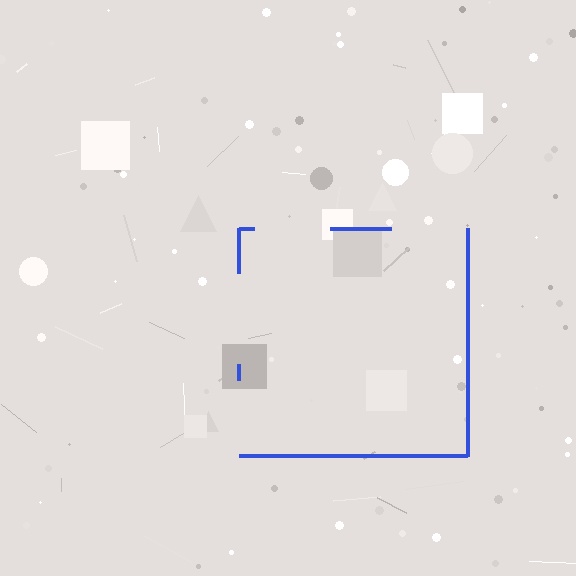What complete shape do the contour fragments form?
The contour fragments form a square.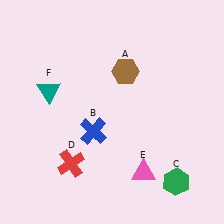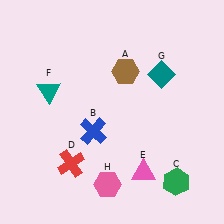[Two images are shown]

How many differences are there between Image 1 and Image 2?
There are 2 differences between the two images.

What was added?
A teal diamond (G), a pink hexagon (H) were added in Image 2.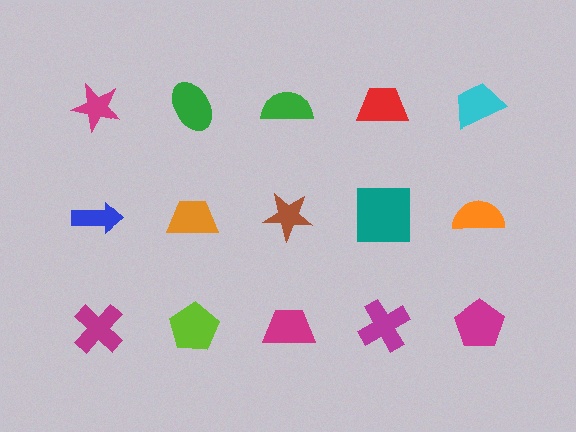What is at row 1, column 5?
A cyan trapezoid.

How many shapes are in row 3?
5 shapes.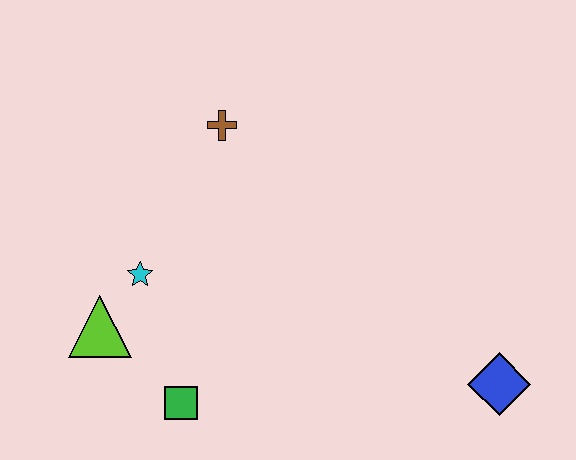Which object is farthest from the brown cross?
The blue diamond is farthest from the brown cross.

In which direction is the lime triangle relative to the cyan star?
The lime triangle is below the cyan star.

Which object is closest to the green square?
The lime triangle is closest to the green square.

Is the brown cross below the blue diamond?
No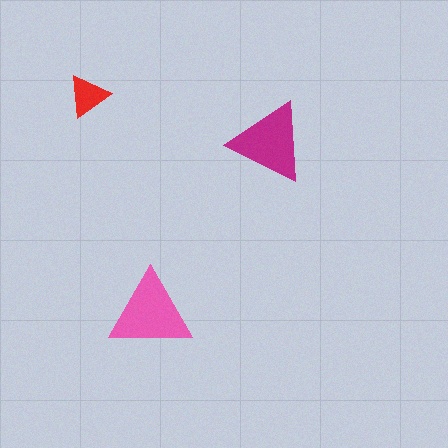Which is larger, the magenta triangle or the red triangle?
The magenta one.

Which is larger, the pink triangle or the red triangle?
The pink one.